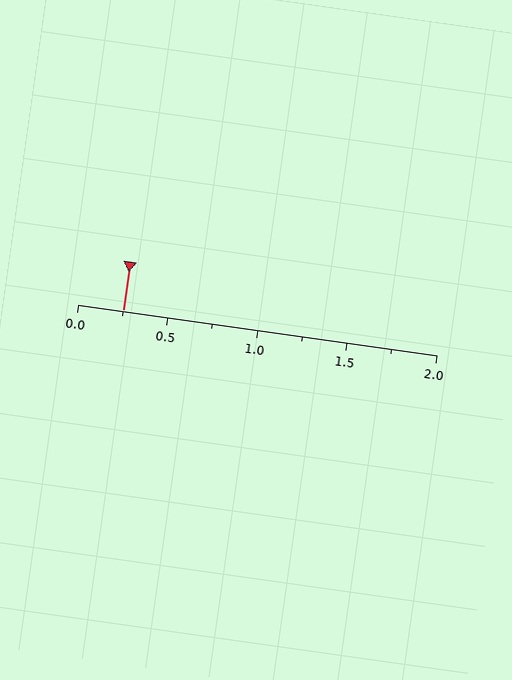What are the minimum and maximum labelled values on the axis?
The axis runs from 0.0 to 2.0.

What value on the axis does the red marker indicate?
The marker indicates approximately 0.25.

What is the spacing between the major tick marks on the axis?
The major ticks are spaced 0.5 apart.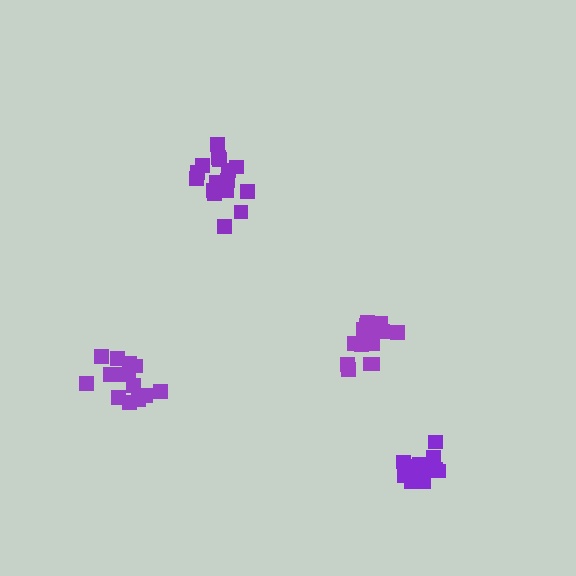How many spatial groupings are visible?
There are 4 spatial groupings.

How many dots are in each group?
Group 1: 14 dots, Group 2: 17 dots, Group 3: 13 dots, Group 4: 18 dots (62 total).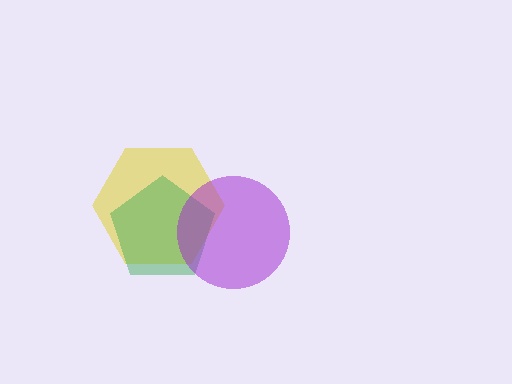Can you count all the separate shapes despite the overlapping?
Yes, there are 3 separate shapes.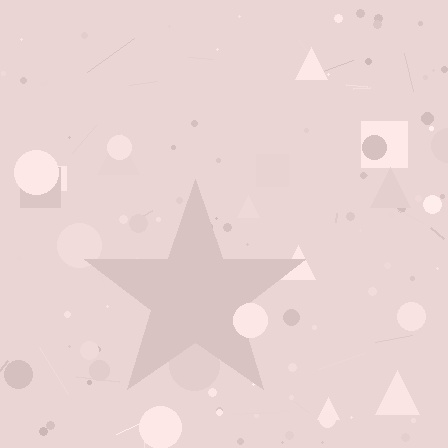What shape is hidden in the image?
A star is hidden in the image.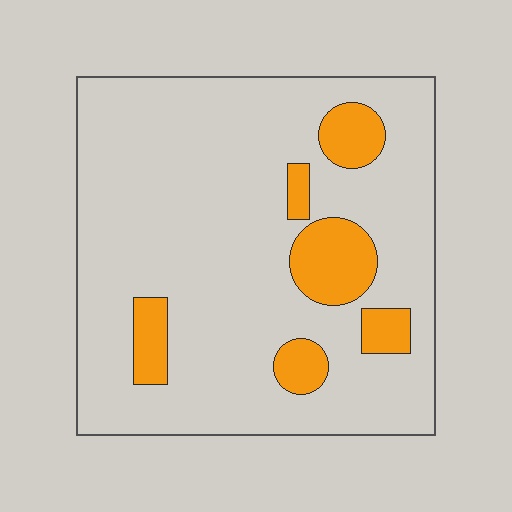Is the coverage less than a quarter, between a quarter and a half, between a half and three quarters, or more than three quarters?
Less than a quarter.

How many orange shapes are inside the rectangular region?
6.